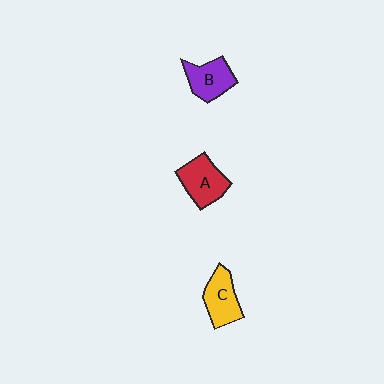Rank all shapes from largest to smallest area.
From largest to smallest: A (red), C (yellow), B (purple).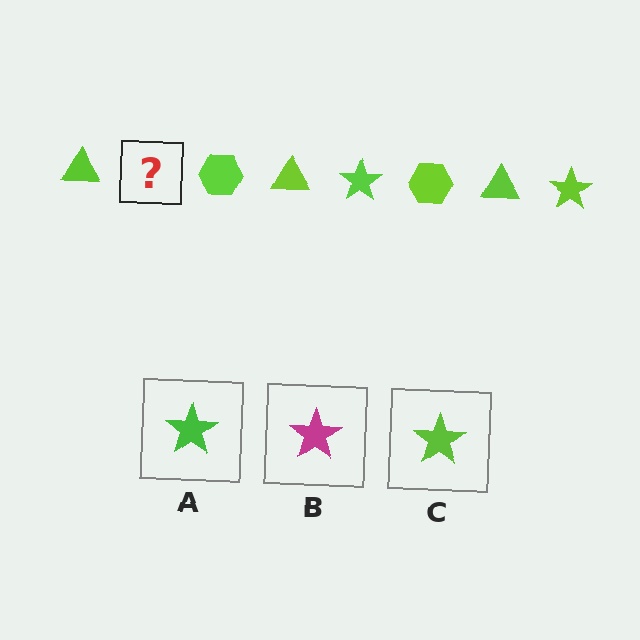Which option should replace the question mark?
Option C.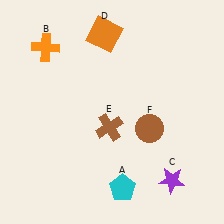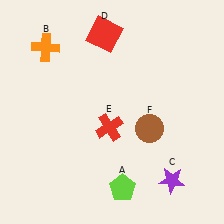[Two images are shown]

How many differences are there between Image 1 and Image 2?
There are 3 differences between the two images.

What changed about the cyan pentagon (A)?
In Image 1, A is cyan. In Image 2, it changed to lime.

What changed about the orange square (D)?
In Image 1, D is orange. In Image 2, it changed to red.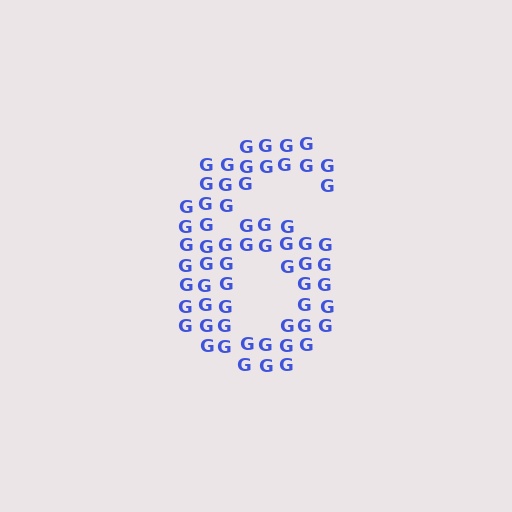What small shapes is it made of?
It is made of small letter G's.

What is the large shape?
The large shape is the digit 6.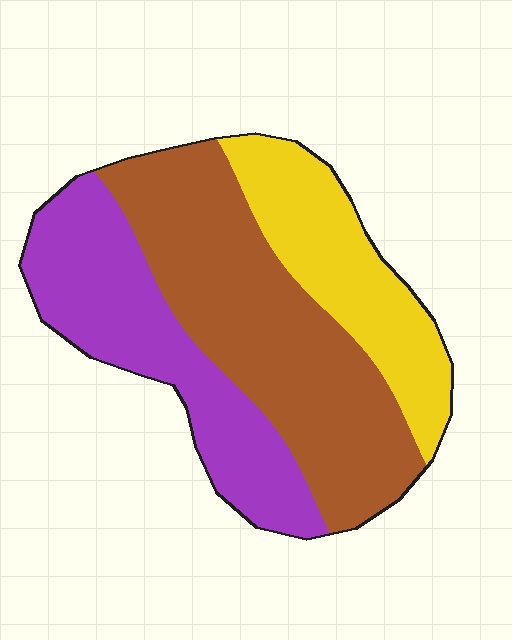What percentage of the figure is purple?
Purple covers about 30% of the figure.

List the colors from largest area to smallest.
From largest to smallest: brown, purple, yellow.